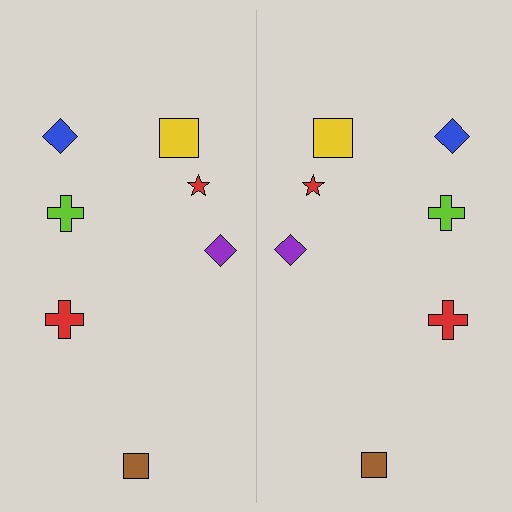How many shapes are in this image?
There are 14 shapes in this image.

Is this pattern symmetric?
Yes, this pattern has bilateral (reflection) symmetry.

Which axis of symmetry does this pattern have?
The pattern has a vertical axis of symmetry running through the center of the image.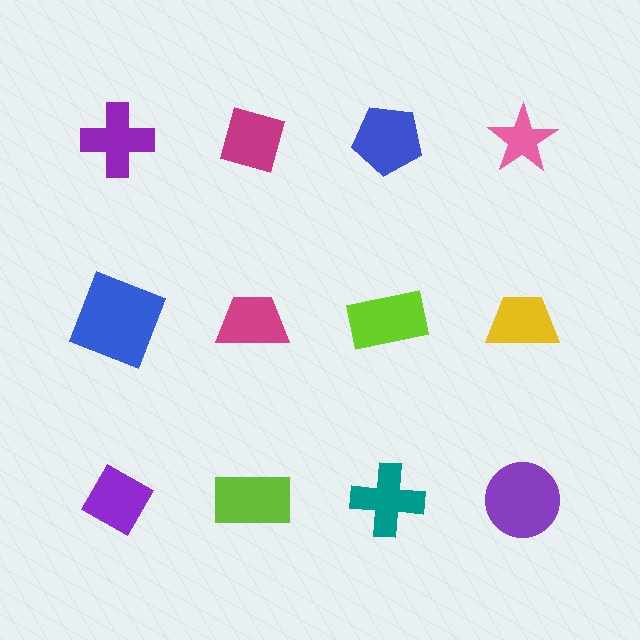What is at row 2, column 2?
A magenta trapezoid.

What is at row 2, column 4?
A yellow trapezoid.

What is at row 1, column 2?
A magenta diamond.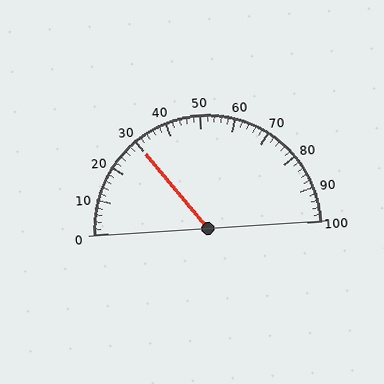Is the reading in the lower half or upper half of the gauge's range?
The reading is in the lower half of the range (0 to 100).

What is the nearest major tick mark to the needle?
The nearest major tick mark is 30.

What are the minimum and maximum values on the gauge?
The gauge ranges from 0 to 100.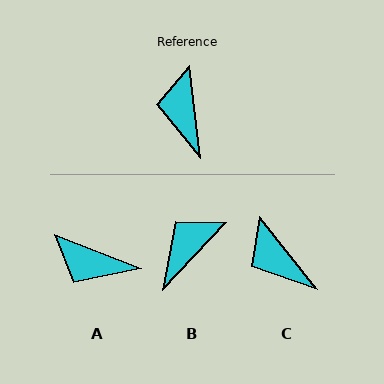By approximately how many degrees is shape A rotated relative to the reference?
Approximately 62 degrees counter-clockwise.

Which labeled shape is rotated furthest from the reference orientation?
A, about 62 degrees away.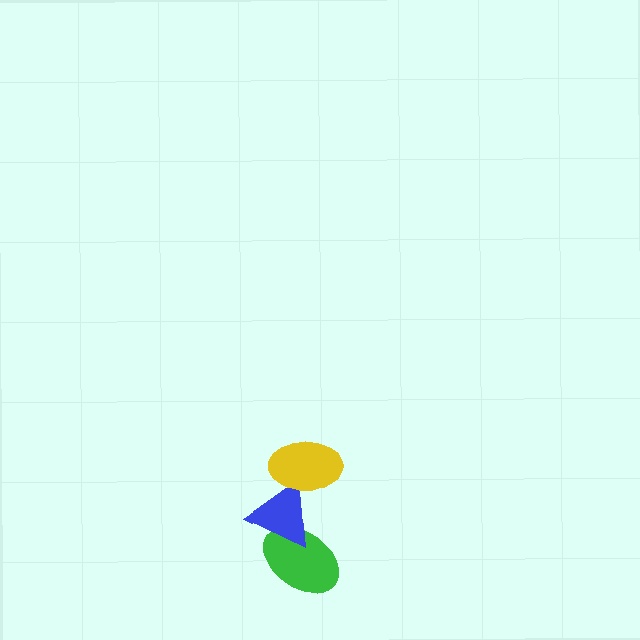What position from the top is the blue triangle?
The blue triangle is 2nd from the top.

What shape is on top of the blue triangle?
The yellow ellipse is on top of the blue triangle.